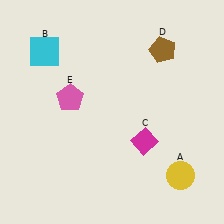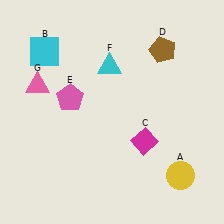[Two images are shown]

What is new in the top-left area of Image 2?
A cyan triangle (F) was added in the top-left area of Image 2.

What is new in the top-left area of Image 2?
A pink triangle (G) was added in the top-left area of Image 2.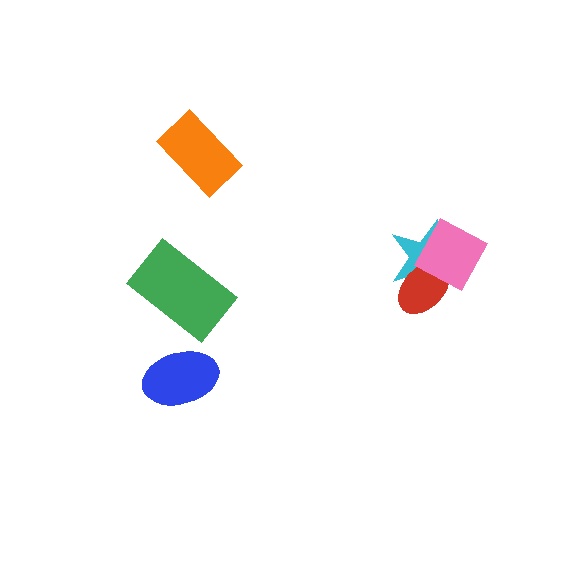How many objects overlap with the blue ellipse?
0 objects overlap with the blue ellipse.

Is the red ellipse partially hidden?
Yes, it is partially covered by another shape.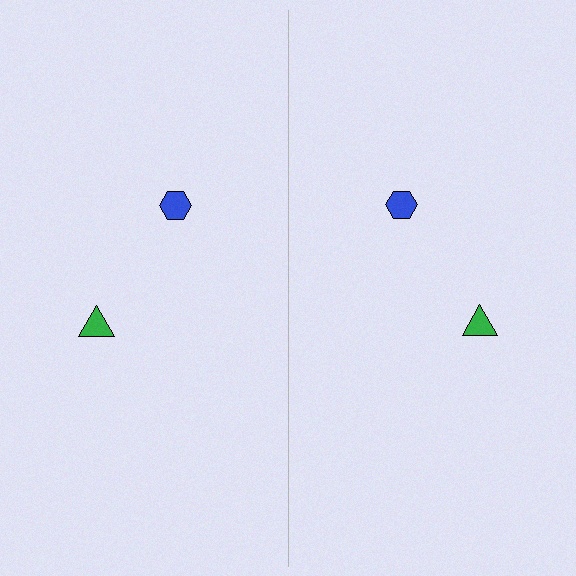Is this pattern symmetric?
Yes, this pattern has bilateral (reflection) symmetry.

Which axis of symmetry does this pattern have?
The pattern has a vertical axis of symmetry running through the center of the image.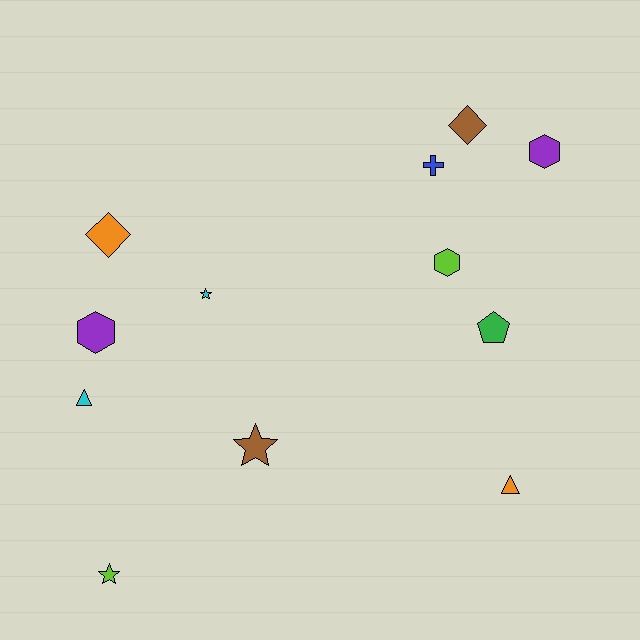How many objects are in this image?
There are 12 objects.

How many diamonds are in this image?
There are 2 diamonds.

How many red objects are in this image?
There are no red objects.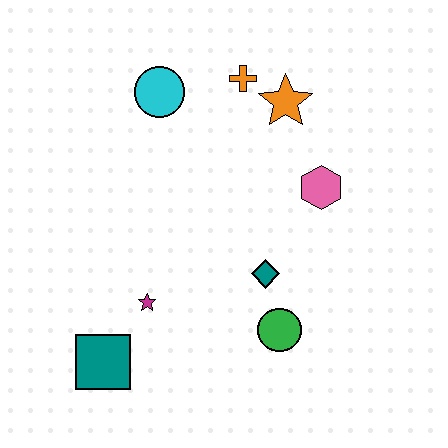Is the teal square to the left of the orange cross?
Yes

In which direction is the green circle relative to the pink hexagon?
The green circle is below the pink hexagon.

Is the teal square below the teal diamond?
Yes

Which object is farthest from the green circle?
The cyan circle is farthest from the green circle.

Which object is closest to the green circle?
The teal diamond is closest to the green circle.